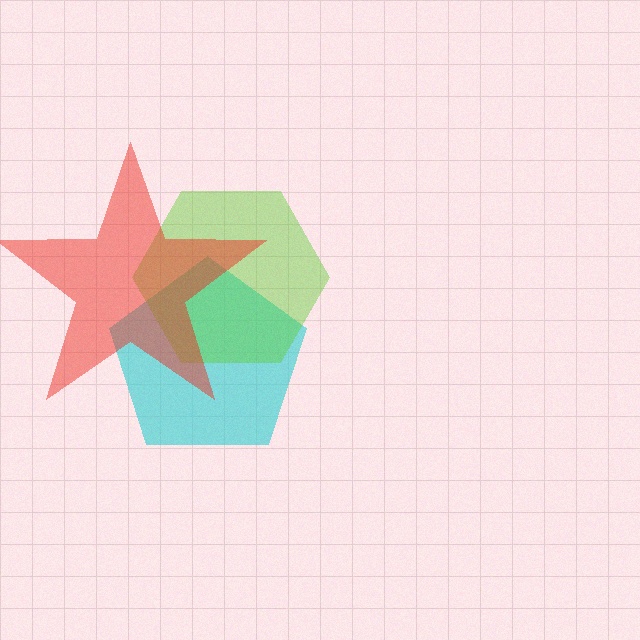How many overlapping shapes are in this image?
There are 3 overlapping shapes in the image.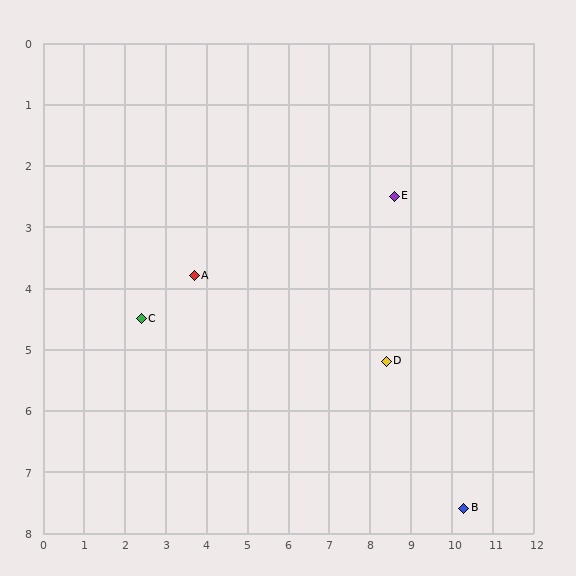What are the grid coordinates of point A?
Point A is at approximately (3.7, 3.8).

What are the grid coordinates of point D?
Point D is at approximately (8.4, 5.2).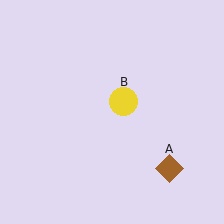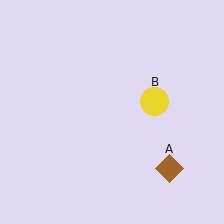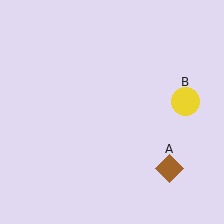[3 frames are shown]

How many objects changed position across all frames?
1 object changed position: yellow circle (object B).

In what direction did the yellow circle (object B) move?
The yellow circle (object B) moved right.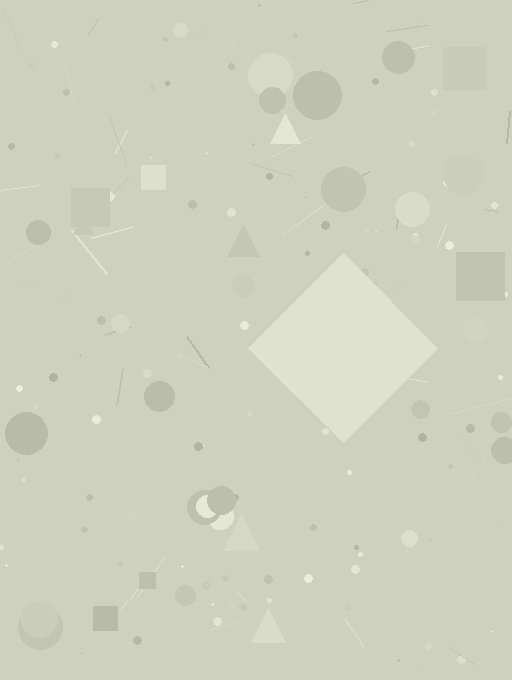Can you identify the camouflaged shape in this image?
The camouflaged shape is a diamond.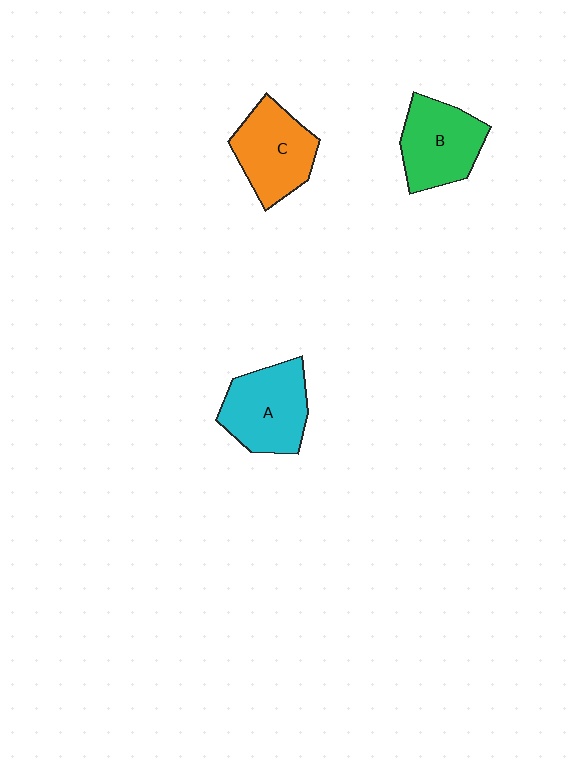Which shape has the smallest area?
Shape B (green).